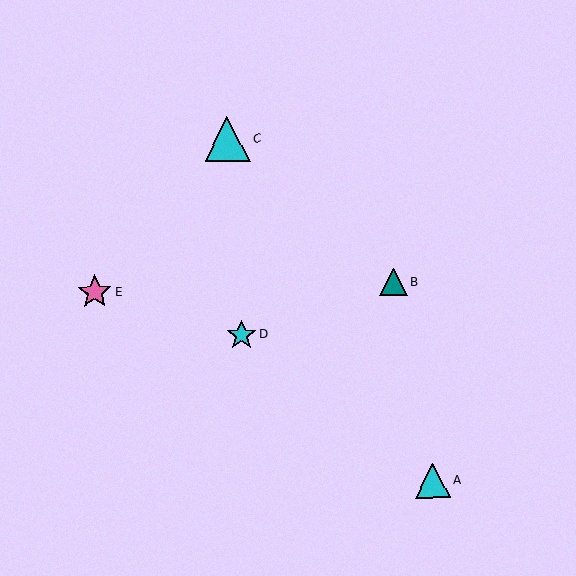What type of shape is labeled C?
Shape C is a cyan triangle.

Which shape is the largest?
The cyan triangle (labeled C) is the largest.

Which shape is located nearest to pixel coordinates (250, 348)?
The cyan star (labeled D) at (241, 335) is nearest to that location.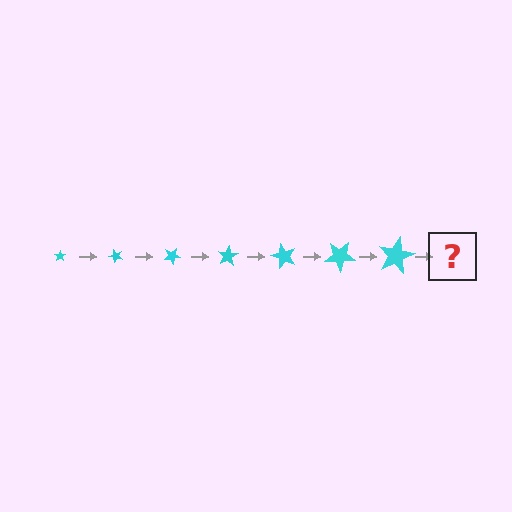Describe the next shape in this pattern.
It should be a star, larger than the previous one and rotated 350 degrees from the start.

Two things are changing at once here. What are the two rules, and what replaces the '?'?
The two rules are that the star grows larger each step and it rotates 50 degrees each step. The '?' should be a star, larger than the previous one and rotated 350 degrees from the start.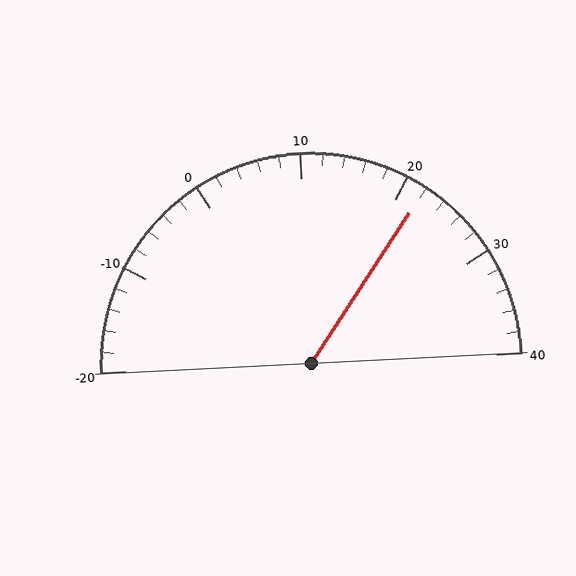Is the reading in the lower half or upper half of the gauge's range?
The reading is in the upper half of the range (-20 to 40).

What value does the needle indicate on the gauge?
The needle indicates approximately 22.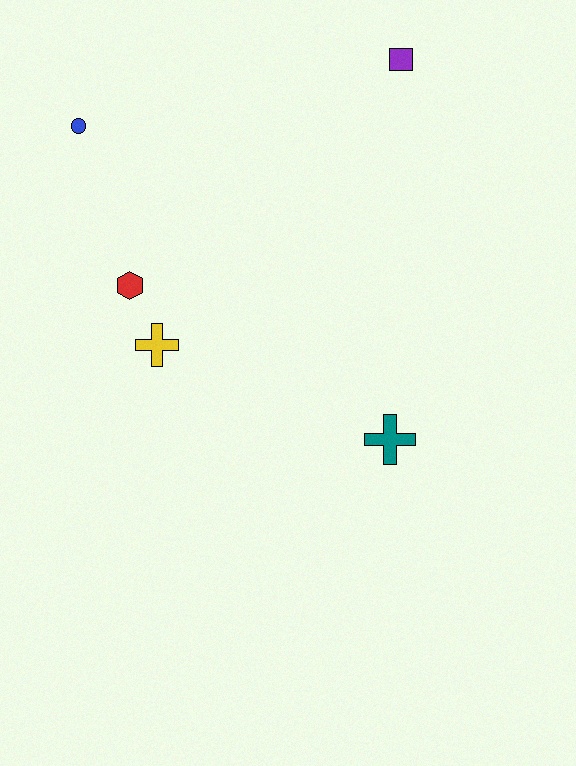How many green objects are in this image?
There are no green objects.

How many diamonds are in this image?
There are no diamonds.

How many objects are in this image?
There are 5 objects.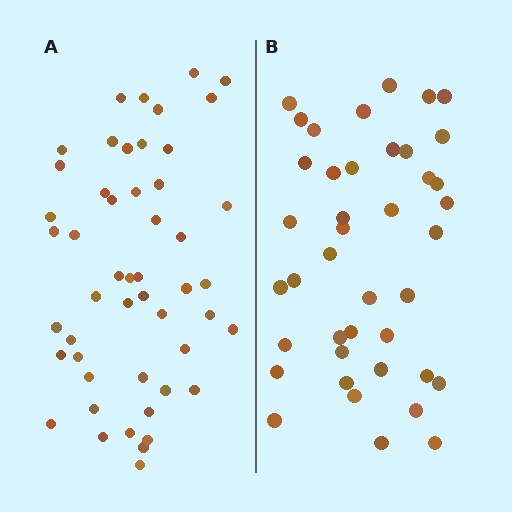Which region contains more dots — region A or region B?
Region A (the left region) has more dots.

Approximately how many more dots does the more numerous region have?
Region A has roughly 8 or so more dots than region B.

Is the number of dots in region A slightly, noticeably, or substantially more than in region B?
Region A has only slightly more — the two regions are fairly close. The ratio is roughly 1.2 to 1.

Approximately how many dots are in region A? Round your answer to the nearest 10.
About 50 dots.